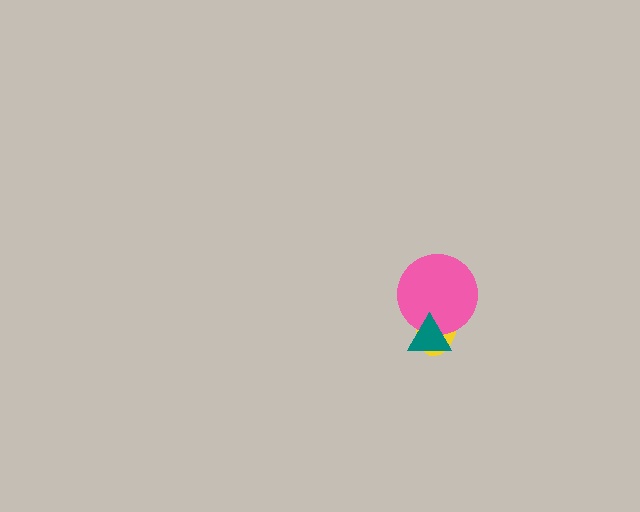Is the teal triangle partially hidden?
No, no other shape covers it.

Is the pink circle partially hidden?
Yes, it is partially covered by another shape.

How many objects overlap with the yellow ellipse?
2 objects overlap with the yellow ellipse.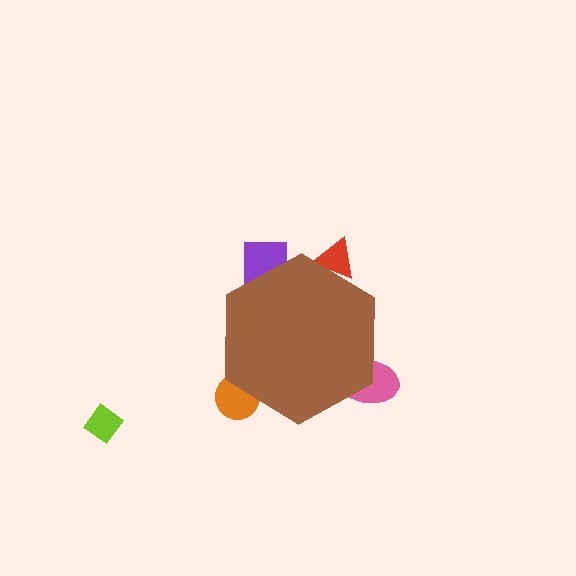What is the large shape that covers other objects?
A brown hexagon.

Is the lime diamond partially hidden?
No, the lime diamond is fully visible.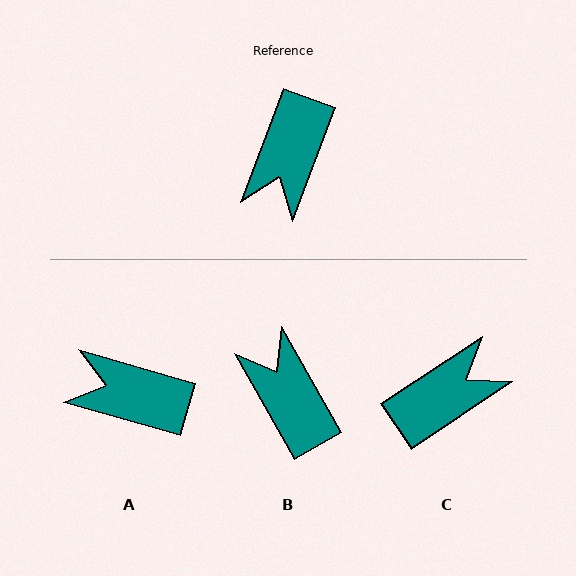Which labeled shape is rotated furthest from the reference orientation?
C, about 144 degrees away.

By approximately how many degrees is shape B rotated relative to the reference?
Approximately 130 degrees clockwise.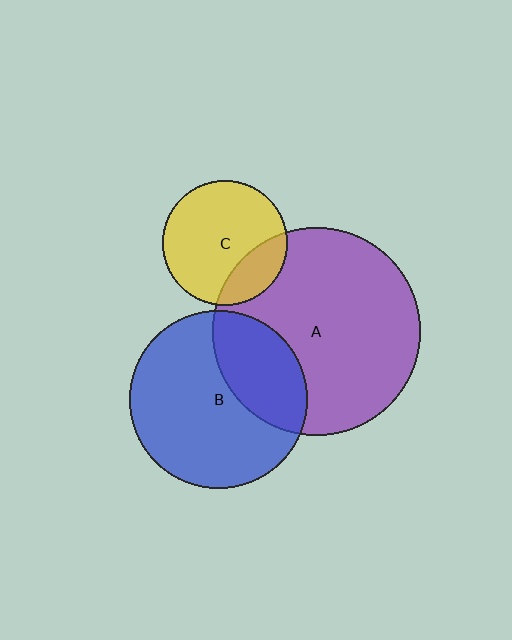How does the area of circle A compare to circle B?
Approximately 1.4 times.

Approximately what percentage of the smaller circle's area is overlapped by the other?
Approximately 25%.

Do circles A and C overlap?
Yes.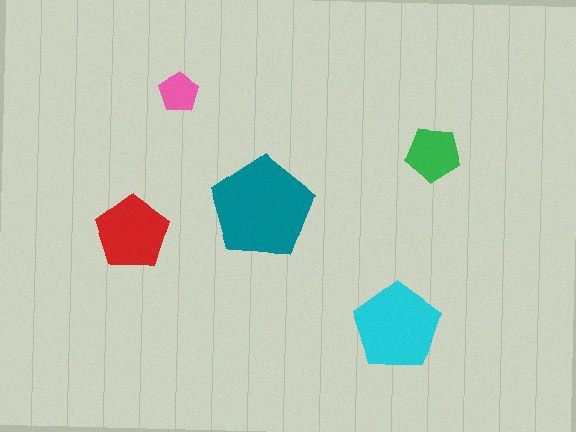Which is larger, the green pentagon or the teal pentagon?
The teal one.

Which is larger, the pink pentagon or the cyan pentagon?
The cyan one.